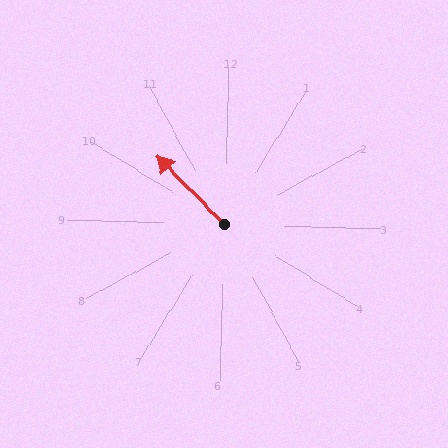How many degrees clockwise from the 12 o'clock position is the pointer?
Approximately 314 degrees.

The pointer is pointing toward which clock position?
Roughly 10 o'clock.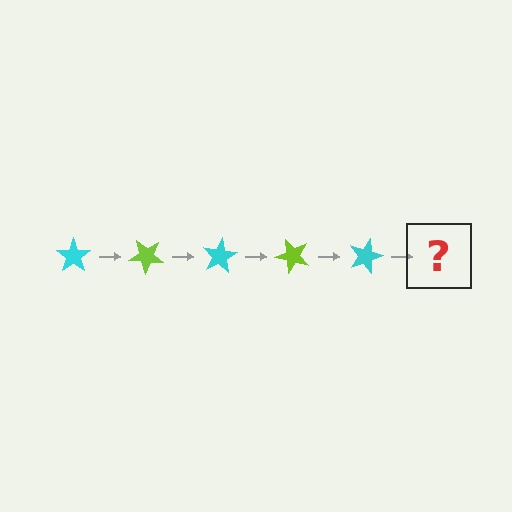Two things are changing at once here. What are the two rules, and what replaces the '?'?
The two rules are that it rotates 40 degrees each step and the color cycles through cyan and lime. The '?' should be a lime star, rotated 200 degrees from the start.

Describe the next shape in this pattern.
It should be a lime star, rotated 200 degrees from the start.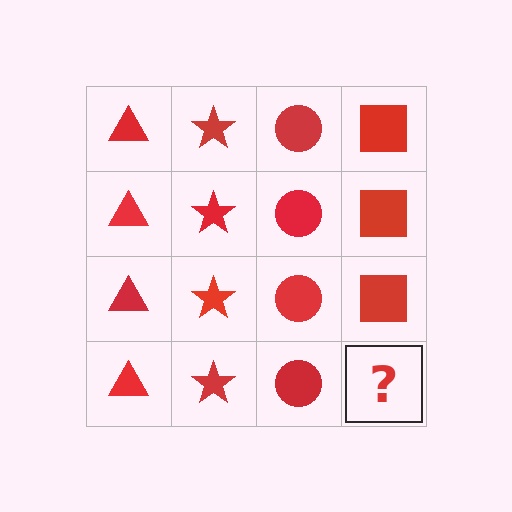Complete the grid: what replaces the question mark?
The question mark should be replaced with a red square.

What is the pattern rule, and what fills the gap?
The rule is that each column has a consistent shape. The gap should be filled with a red square.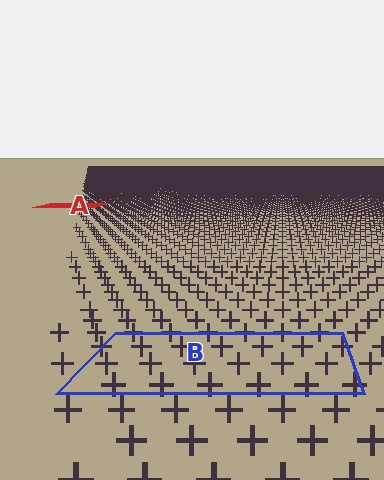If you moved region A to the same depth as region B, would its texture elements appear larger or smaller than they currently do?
They would appear larger. At a closer depth, the same texture elements are projected at a bigger on-screen size.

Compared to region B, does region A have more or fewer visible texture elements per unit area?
Region A has more texture elements per unit area — they are packed more densely because it is farther away.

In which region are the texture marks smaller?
The texture marks are smaller in region A, because it is farther away.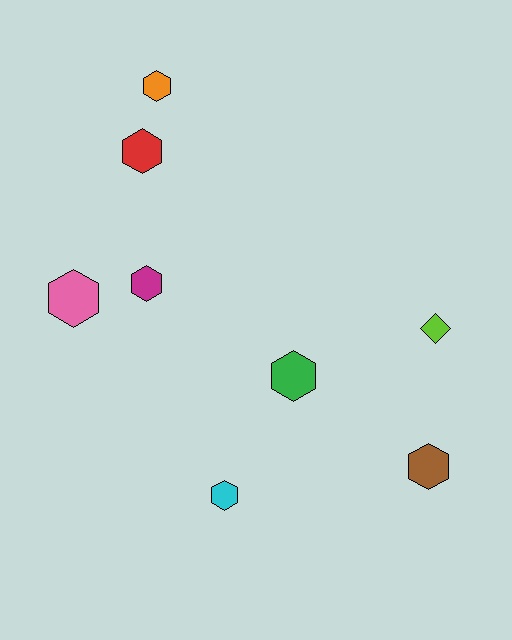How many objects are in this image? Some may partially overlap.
There are 8 objects.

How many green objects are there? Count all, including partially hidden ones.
There is 1 green object.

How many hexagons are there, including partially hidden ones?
There are 7 hexagons.